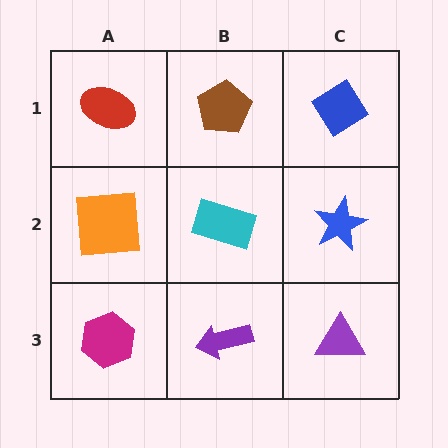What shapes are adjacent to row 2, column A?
A red ellipse (row 1, column A), a magenta hexagon (row 3, column A), a cyan rectangle (row 2, column B).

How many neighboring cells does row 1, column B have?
3.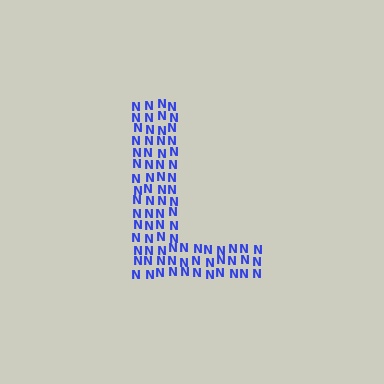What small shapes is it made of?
It is made of small letter N's.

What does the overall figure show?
The overall figure shows the letter L.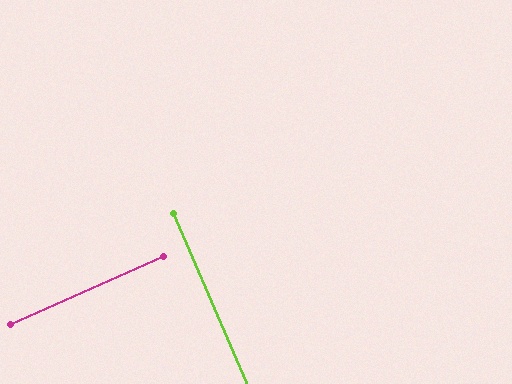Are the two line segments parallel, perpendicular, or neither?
Perpendicular — they meet at approximately 90°.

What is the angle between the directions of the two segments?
Approximately 90 degrees.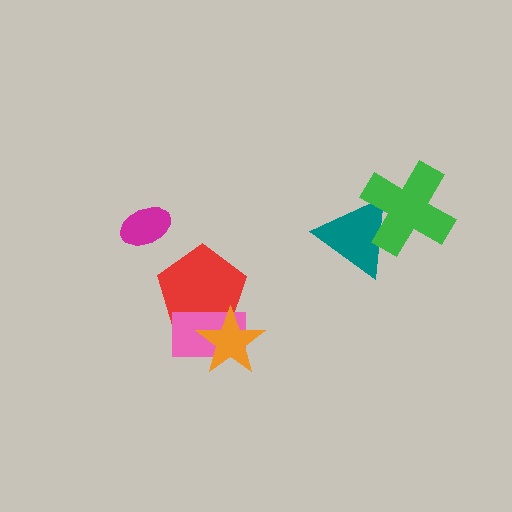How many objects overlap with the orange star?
2 objects overlap with the orange star.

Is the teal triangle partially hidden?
Yes, it is partially covered by another shape.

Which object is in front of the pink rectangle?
The orange star is in front of the pink rectangle.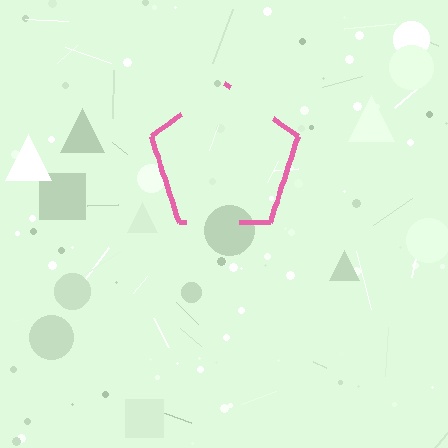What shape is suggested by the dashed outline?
The dashed outline suggests a pentagon.